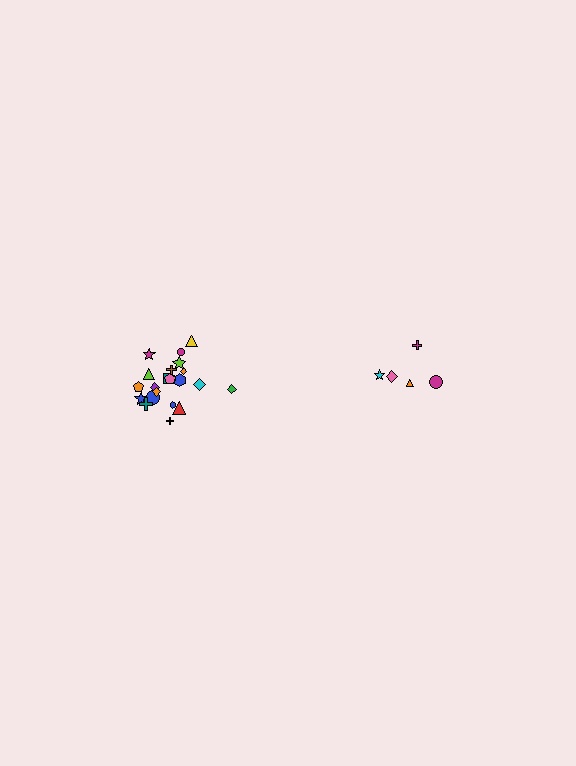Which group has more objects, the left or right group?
The left group.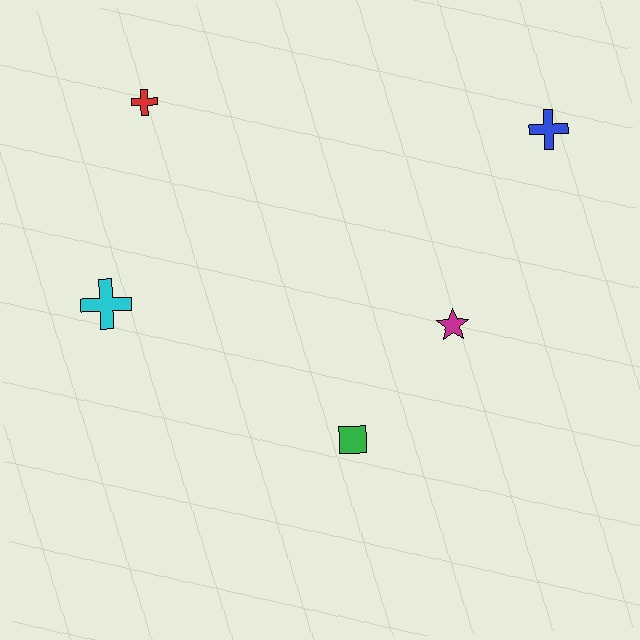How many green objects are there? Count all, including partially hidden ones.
There is 1 green object.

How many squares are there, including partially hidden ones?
There is 1 square.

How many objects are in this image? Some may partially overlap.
There are 5 objects.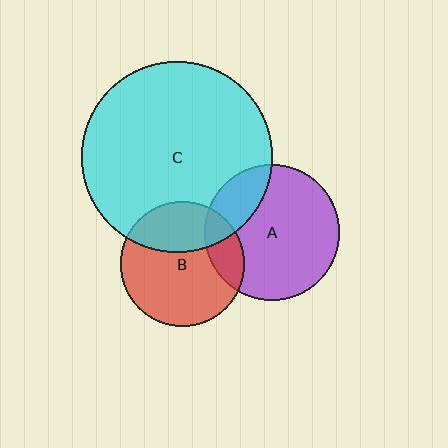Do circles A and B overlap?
Yes.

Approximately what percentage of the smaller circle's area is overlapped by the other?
Approximately 15%.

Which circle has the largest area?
Circle C (cyan).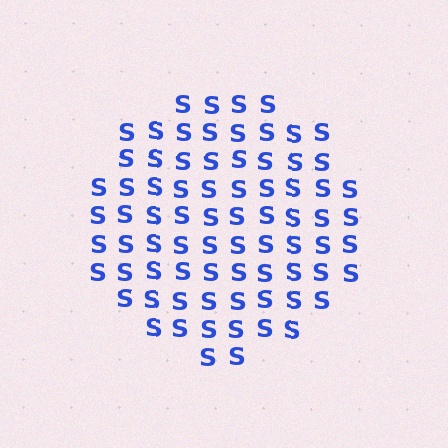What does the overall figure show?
The overall figure shows a circle.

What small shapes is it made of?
It is made of small letter S's.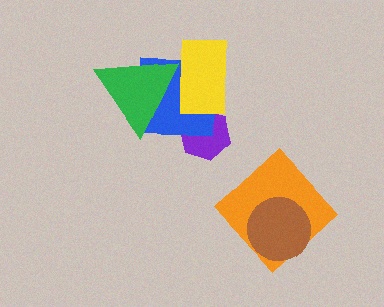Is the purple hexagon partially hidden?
Yes, it is partially covered by another shape.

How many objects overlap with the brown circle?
1 object overlaps with the brown circle.